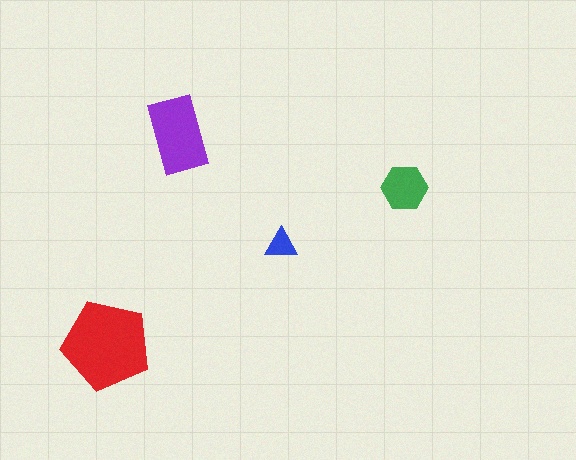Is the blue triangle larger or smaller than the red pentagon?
Smaller.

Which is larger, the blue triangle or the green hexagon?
The green hexagon.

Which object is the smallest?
The blue triangle.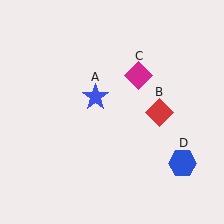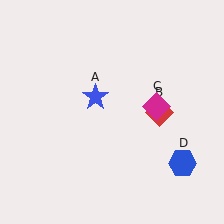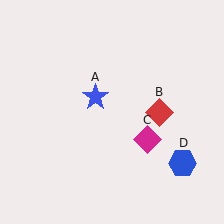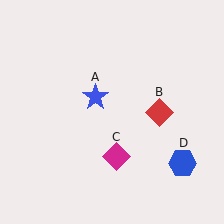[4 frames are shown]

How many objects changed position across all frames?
1 object changed position: magenta diamond (object C).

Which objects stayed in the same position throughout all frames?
Blue star (object A) and red diamond (object B) and blue hexagon (object D) remained stationary.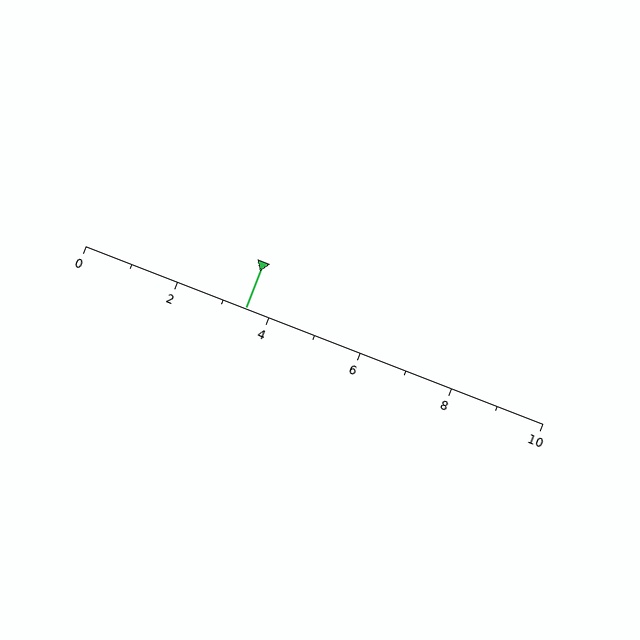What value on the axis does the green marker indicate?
The marker indicates approximately 3.5.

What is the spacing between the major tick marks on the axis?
The major ticks are spaced 2 apart.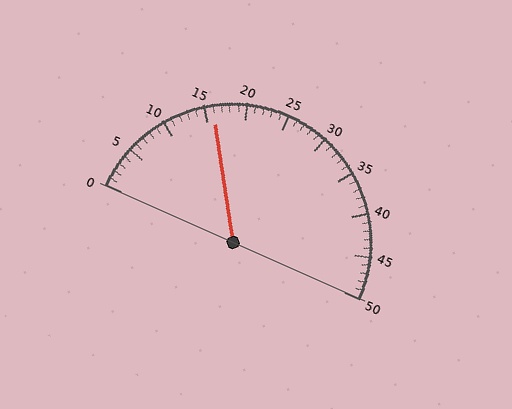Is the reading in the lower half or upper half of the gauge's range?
The reading is in the lower half of the range (0 to 50).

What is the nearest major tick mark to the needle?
The nearest major tick mark is 15.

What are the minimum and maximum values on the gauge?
The gauge ranges from 0 to 50.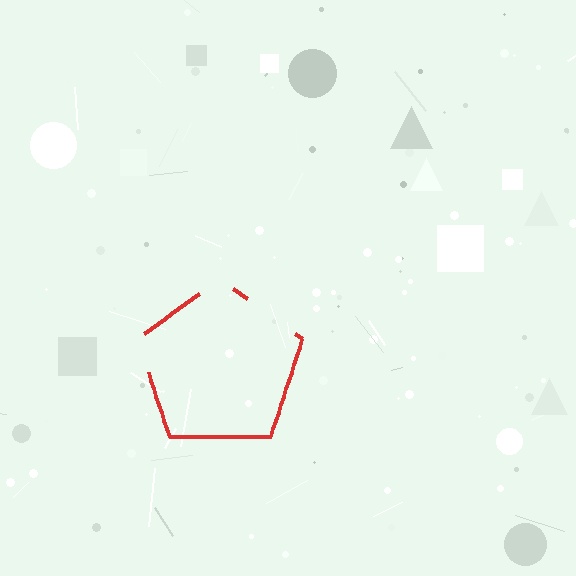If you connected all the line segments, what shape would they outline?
They would outline a pentagon.